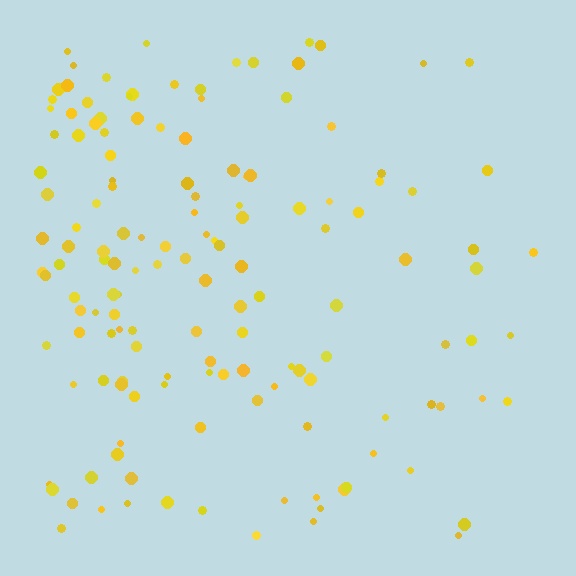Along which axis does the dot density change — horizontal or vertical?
Horizontal.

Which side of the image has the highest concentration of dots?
The left.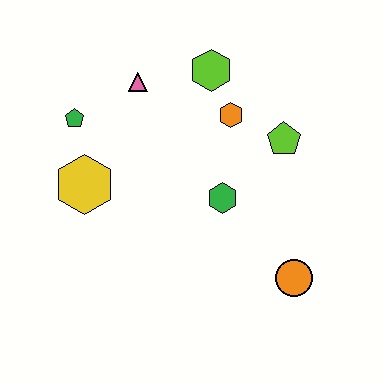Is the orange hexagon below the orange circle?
No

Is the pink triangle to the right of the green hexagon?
No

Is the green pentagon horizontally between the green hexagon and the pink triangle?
No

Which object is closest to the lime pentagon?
The orange hexagon is closest to the lime pentagon.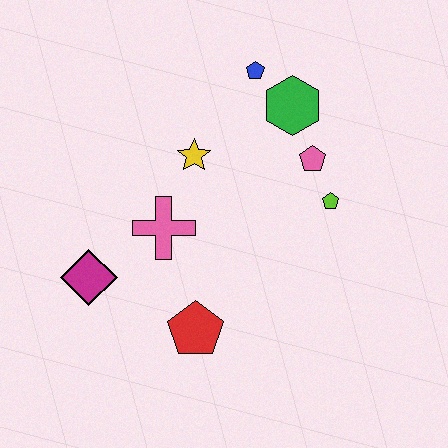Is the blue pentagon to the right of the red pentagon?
Yes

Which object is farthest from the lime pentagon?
The magenta diamond is farthest from the lime pentagon.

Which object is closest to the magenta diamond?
The pink cross is closest to the magenta diamond.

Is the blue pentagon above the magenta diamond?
Yes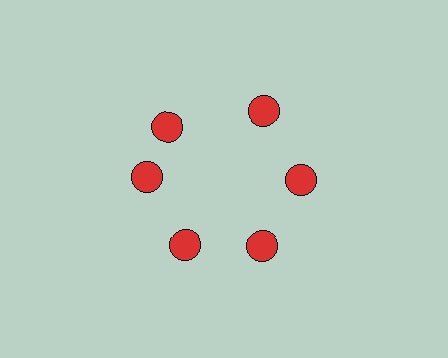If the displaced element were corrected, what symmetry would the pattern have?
It would have 6-fold rotational symmetry — the pattern would map onto itself every 60 degrees.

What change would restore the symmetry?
The symmetry would be restored by rotating it back into even spacing with its neighbors so that all 6 circles sit at equal angles and equal distance from the center.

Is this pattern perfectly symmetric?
No. The 6 red circles are arranged in a ring, but one element near the 11 o'clock position is rotated out of alignment along the ring, breaking the 6-fold rotational symmetry.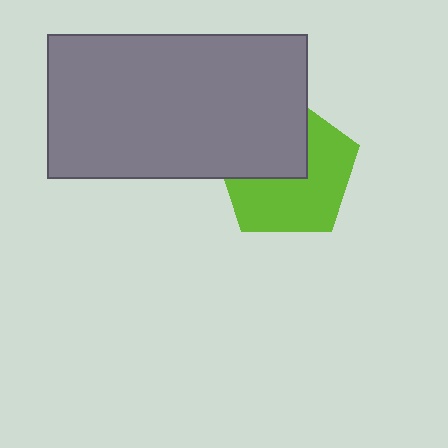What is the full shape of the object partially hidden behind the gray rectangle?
The partially hidden object is a lime pentagon.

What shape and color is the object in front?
The object in front is a gray rectangle.